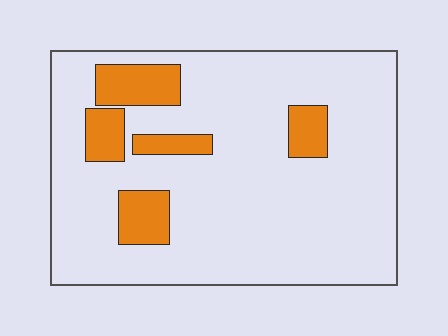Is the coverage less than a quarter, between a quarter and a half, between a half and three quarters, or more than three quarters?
Less than a quarter.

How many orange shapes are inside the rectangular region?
5.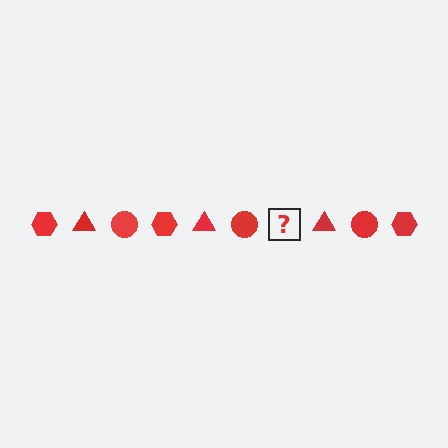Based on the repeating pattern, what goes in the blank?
The blank should be a red hexagon.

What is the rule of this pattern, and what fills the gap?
The rule is that the pattern cycles through hexagon, triangle, circle shapes in red. The gap should be filled with a red hexagon.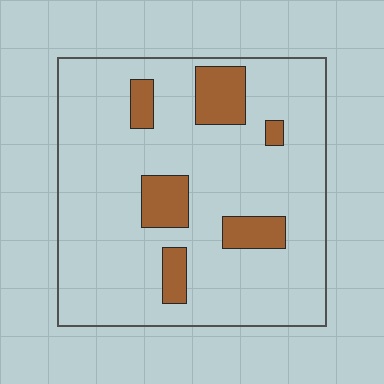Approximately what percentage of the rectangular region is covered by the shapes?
Approximately 15%.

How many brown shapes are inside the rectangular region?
6.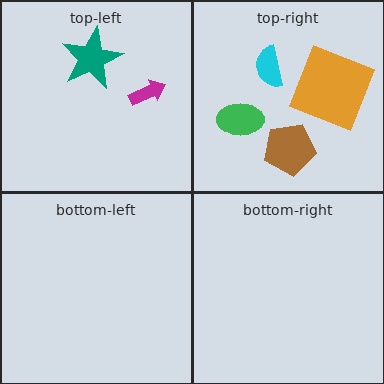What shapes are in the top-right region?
The green ellipse, the orange square, the cyan semicircle, the brown pentagon.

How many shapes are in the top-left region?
2.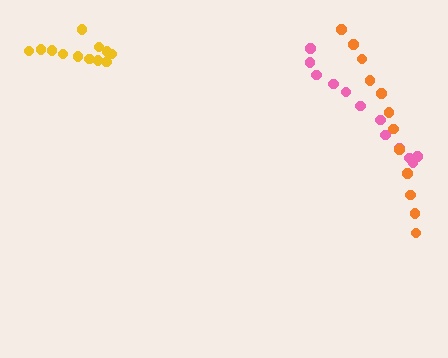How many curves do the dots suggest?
There are 3 distinct paths.